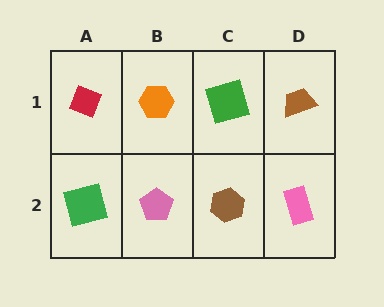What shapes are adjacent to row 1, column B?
A pink pentagon (row 2, column B), a red diamond (row 1, column A), a green square (row 1, column C).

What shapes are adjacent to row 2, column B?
An orange hexagon (row 1, column B), a green square (row 2, column A), a brown hexagon (row 2, column C).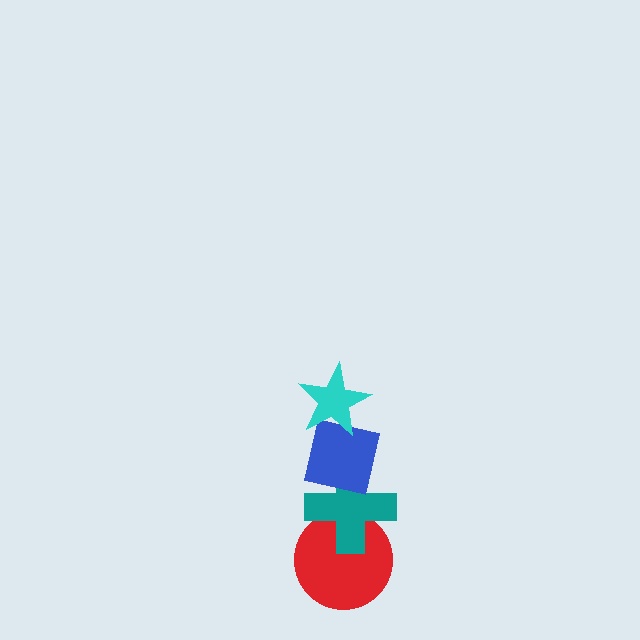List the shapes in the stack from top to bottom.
From top to bottom: the cyan star, the blue square, the teal cross, the red circle.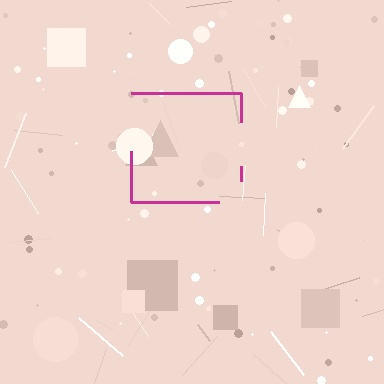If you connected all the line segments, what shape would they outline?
They would outline a square.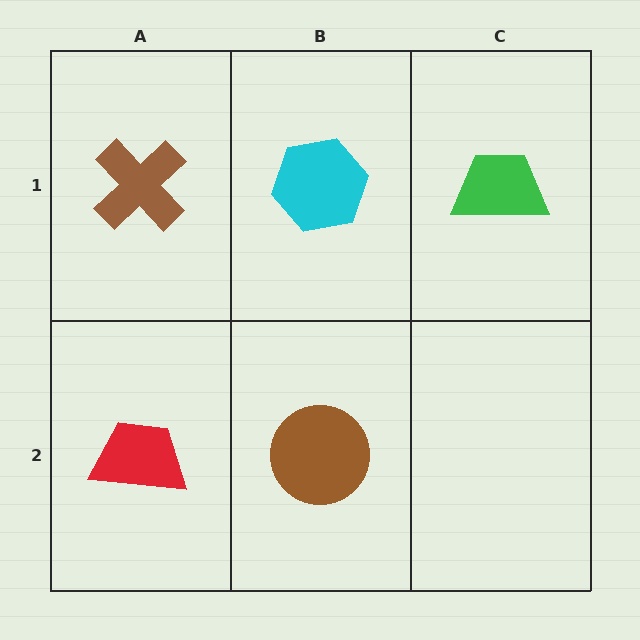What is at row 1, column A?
A brown cross.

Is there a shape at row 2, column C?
No, that cell is empty.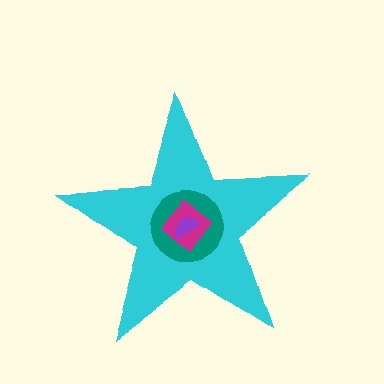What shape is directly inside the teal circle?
The magenta diamond.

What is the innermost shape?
The purple semicircle.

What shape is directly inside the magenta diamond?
The purple semicircle.